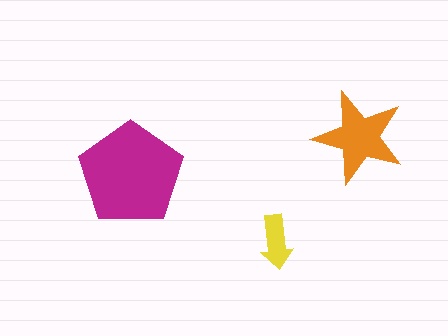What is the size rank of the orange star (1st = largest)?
2nd.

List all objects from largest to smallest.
The magenta pentagon, the orange star, the yellow arrow.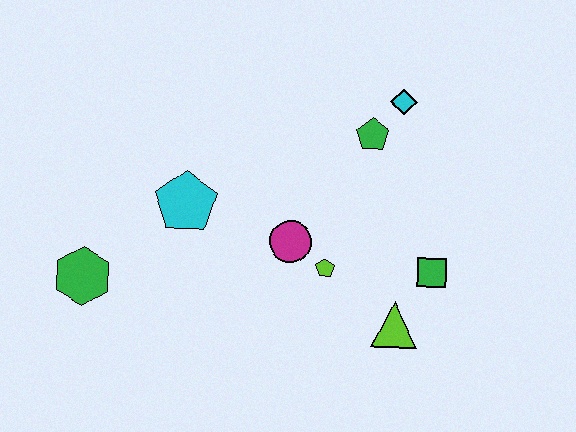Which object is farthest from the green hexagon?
The cyan diamond is farthest from the green hexagon.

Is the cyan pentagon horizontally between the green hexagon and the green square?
Yes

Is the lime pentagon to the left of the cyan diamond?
Yes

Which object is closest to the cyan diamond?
The green pentagon is closest to the cyan diamond.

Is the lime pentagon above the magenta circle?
No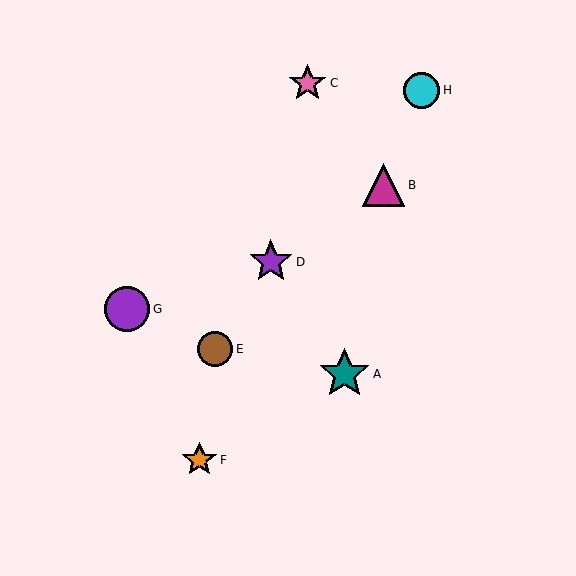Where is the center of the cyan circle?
The center of the cyan circle is at (422, 90).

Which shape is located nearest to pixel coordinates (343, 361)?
The teal star (labeled A) at (344, 374) is nearest to that location.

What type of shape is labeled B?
Shape B is a magenta triangle.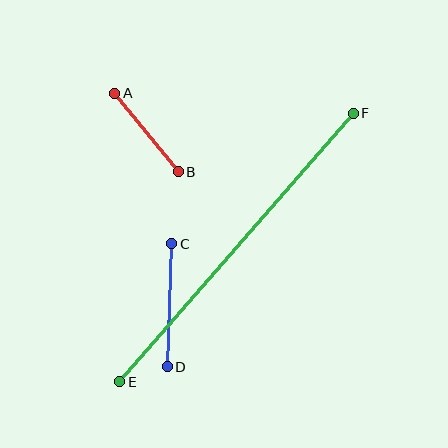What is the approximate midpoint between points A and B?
The midpoint is at approximately (147, 132) pixels.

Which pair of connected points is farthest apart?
Points E and F are farthest apart.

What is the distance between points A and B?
The distance is approximately 101 pixels.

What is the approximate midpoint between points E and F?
The midpoint is at approximately (236, 247) pixels.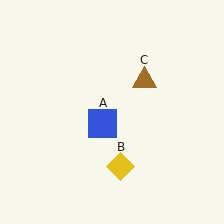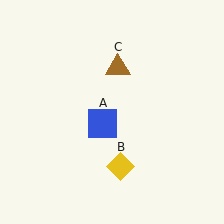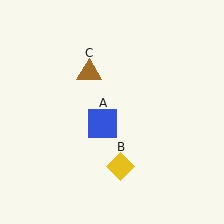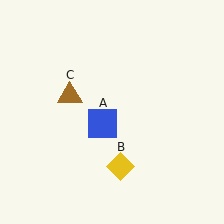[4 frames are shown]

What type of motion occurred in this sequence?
The brown triangle (object C) rotated counterclockwise around the center of the scene.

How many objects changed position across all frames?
1 object changed position: brown triangle (object C).